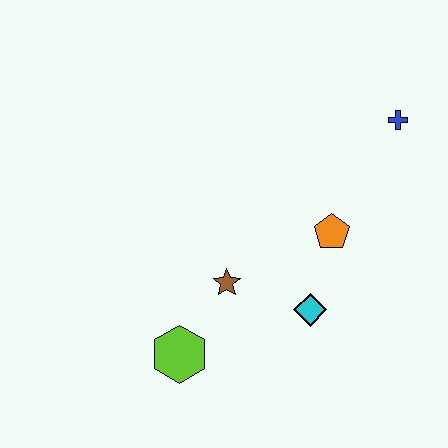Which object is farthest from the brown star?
The blue cross is farthest from the brown star.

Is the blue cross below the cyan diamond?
No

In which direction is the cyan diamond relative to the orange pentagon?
The cyan diamond is below the orange pentagon.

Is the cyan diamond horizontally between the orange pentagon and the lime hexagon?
Yes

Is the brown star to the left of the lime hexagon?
No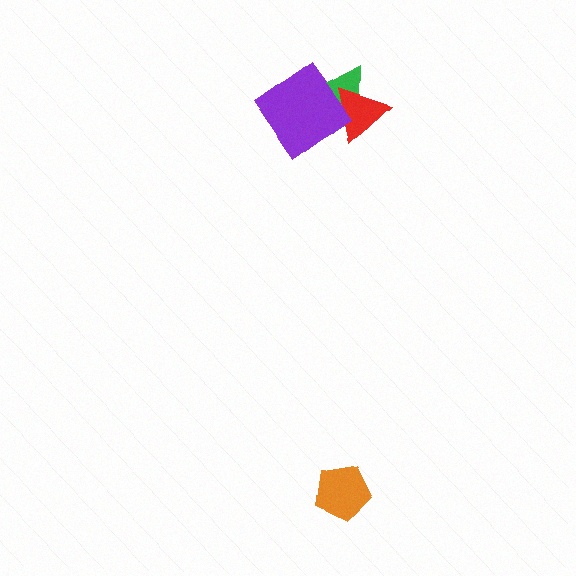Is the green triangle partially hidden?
Yes, it is partially covered by another shape.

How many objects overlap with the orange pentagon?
0 objects overlap with the orange pentagon.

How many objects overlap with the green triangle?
2 objects overlap with the green triangle.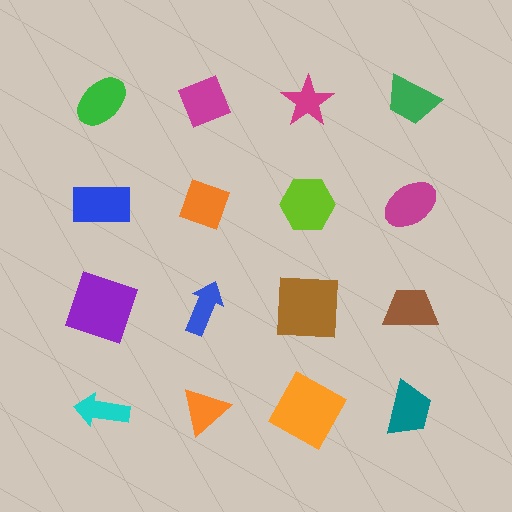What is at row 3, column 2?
A blue arrow.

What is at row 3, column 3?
A brown square.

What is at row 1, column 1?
A green ellipse.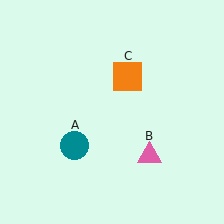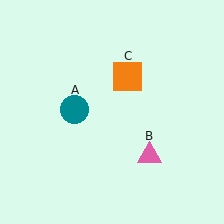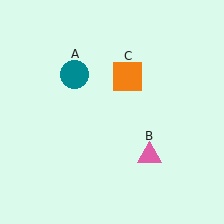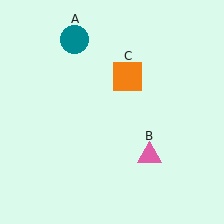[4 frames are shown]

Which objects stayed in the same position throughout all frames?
Pink triangle (object B) and orange square (object C) remained stationary.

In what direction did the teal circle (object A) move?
The teal circle (object A) moved up.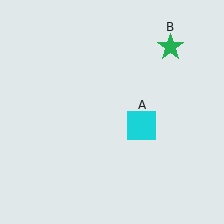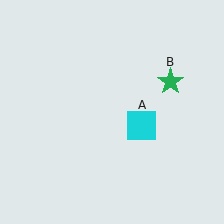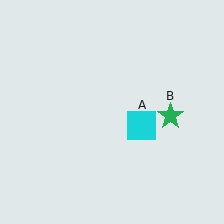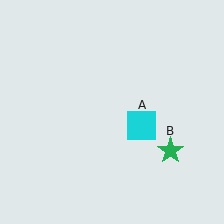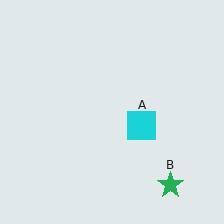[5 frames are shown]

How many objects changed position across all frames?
1 object changed position: green star (object B).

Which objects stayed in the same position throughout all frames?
Cyan square (object A) remained stationary.